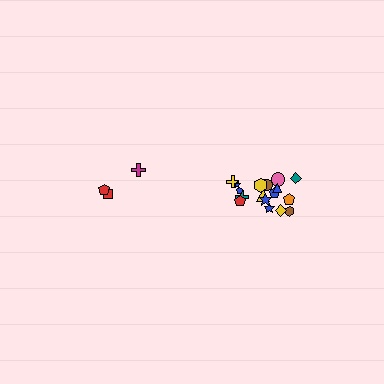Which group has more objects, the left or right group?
The right group.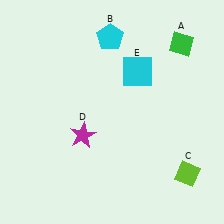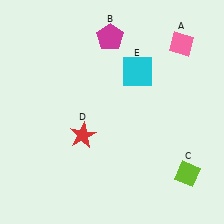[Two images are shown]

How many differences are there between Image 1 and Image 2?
There are 3 differences between the two images.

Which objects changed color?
A changed from green to pink. B changed from cyan to magenta. D changed from magenta to red.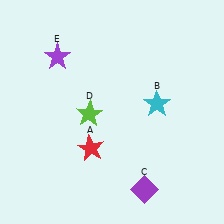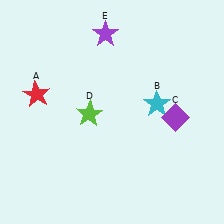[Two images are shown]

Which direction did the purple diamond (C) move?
The purple diamond (C) moved up.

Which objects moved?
The objects that moved are: the red star (A), the purple diamond (C), the purple star (E).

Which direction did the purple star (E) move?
The purple star (E) moved right.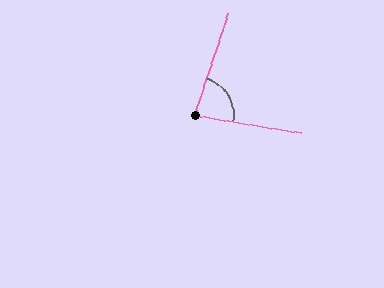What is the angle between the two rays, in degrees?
Approximately 81 degrees.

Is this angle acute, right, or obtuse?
It is acute.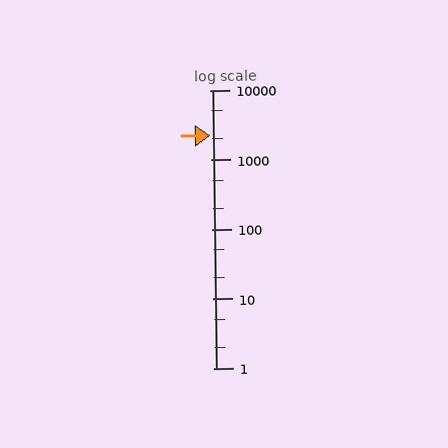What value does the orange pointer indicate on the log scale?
The pointer indicates approximately 2200.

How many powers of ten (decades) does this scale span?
The scale spans 4 decades, from 1 to 10000.